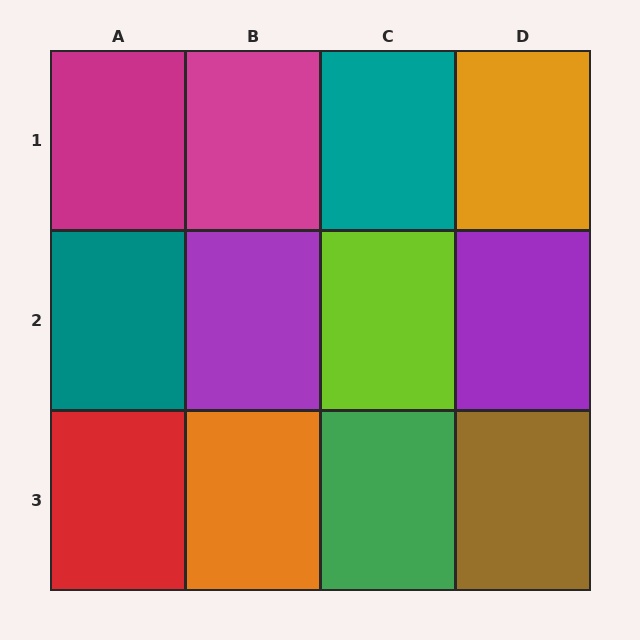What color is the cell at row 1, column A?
Magenta.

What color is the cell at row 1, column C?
Teal.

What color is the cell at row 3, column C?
Green.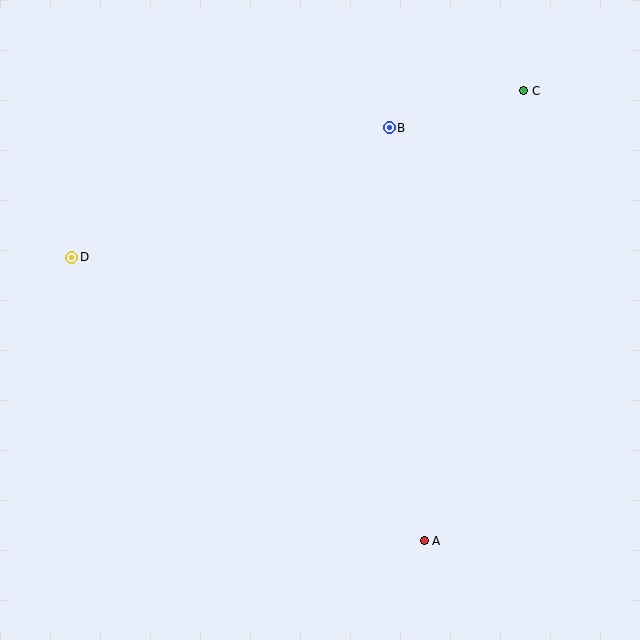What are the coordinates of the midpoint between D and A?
The midpoint between D and A is at (248, 399).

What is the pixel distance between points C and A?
The distance between C and A is 461 pixels.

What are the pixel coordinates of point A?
Point A is at (424, 541).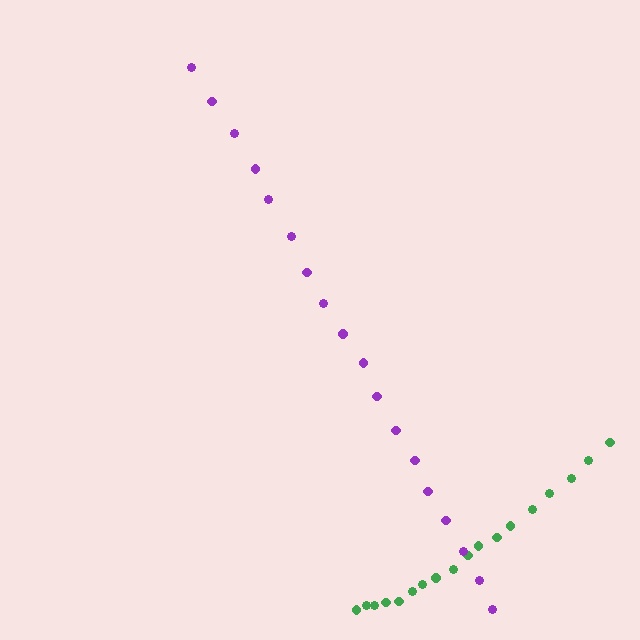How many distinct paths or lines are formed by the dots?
There are 2 distinct paths.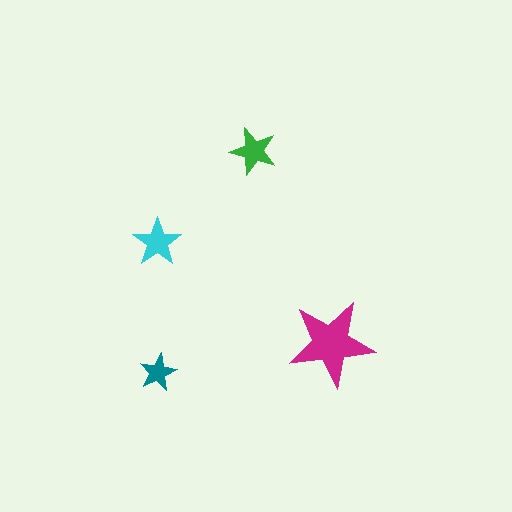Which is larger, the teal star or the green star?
The green one.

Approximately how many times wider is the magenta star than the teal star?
About 2.5 times wider.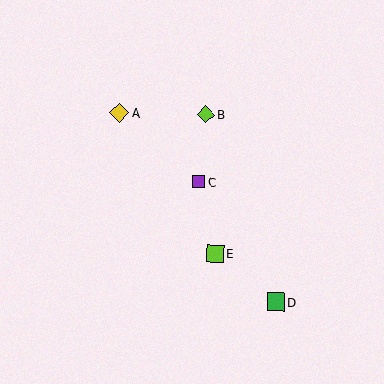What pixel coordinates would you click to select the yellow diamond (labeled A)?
Click at (119, 113) to select the yellow diamond A.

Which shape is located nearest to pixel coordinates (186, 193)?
The purple square (labeled C) at (199, 182) is nearest to that location.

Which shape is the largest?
The yellow diamond (labeled A) is the largest.